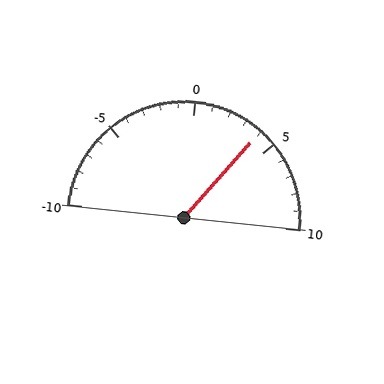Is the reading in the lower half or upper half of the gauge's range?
The reading is in the upper half of the range (-10 to 10).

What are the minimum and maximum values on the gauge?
The gauge ranges from -10 to 10.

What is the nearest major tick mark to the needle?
The nearest major tick mark is 5.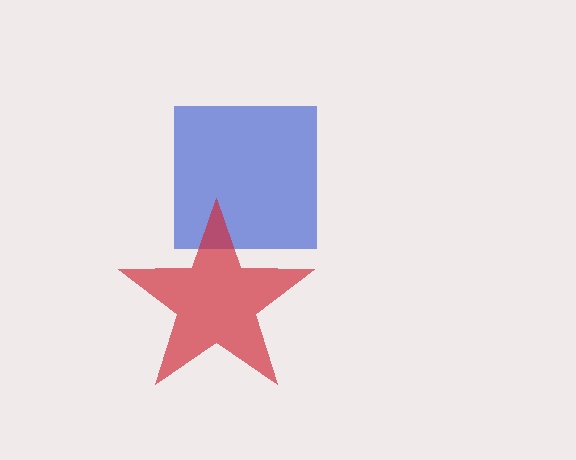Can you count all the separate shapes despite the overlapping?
Yes, there are 2 separate shapes.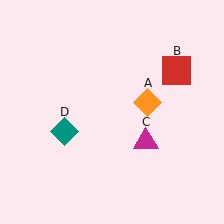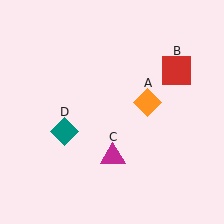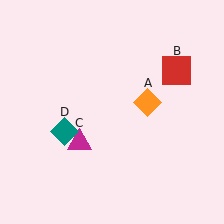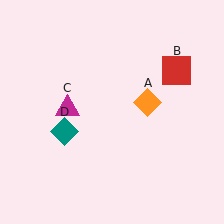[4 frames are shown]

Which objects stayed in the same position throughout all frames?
Orange diamond (object A) and red square (object B) and teal diamond (object D) remained stationary.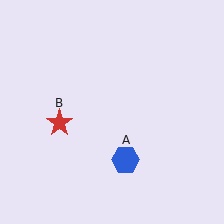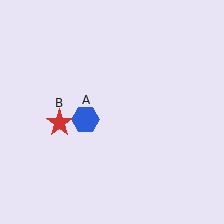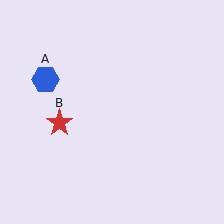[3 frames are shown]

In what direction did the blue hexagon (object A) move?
The blue hexagon (object A) moved up and to the left.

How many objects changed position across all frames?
1 object changed position: blue hexagon (object A).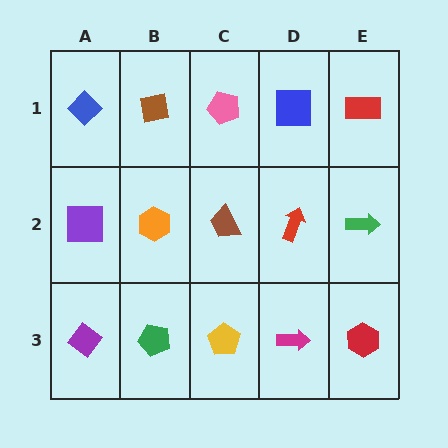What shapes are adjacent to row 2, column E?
A red rectangle (row 1, column E), a red hexagon (row 3, column E), a red arrow (row 2, column D).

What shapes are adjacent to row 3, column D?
A red arrow (row 2, column D), a yellow pentagon (row 3, column C), a red hexagon (row 3, column E).